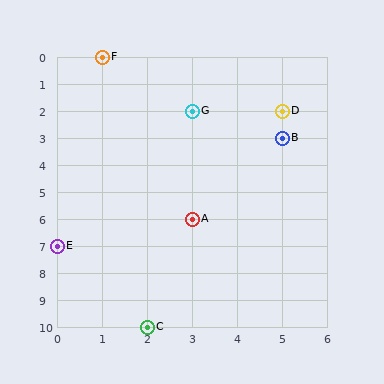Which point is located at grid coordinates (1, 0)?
Point F is at (1, 0).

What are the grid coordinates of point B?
Point B is at grid coordinates (5, 3).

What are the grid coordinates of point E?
Point E is at grid coordinates (0, 7).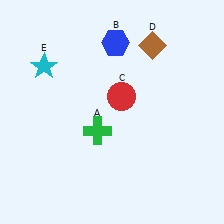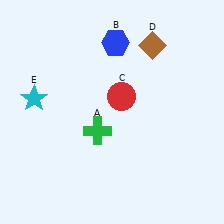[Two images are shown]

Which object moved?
The cyan star (E) moved down.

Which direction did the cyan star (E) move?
The cyan star (E) moved down.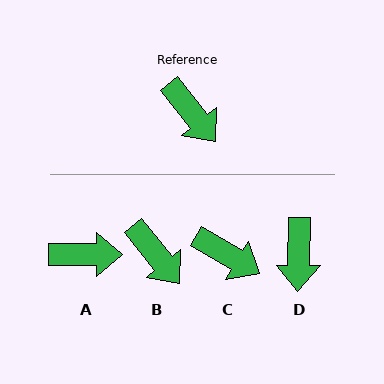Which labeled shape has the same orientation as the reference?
B.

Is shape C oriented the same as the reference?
No, it is off by about 20 degrees.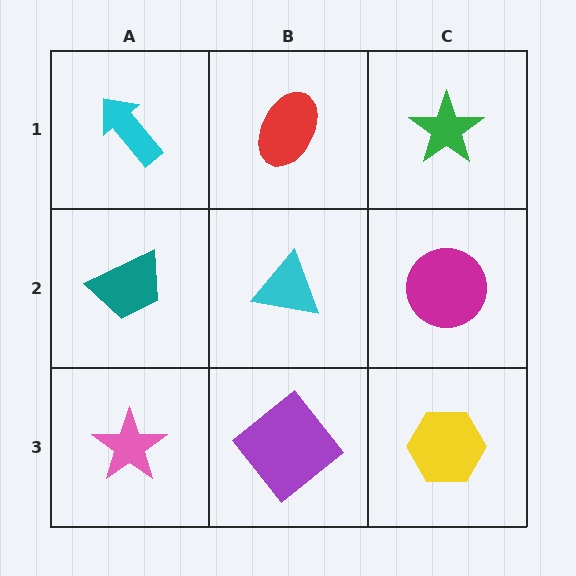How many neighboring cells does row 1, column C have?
2.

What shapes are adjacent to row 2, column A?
A cyan arrow (row 1, column A), a pink star (row 3, column A), a cyan triangle (row 2, column B).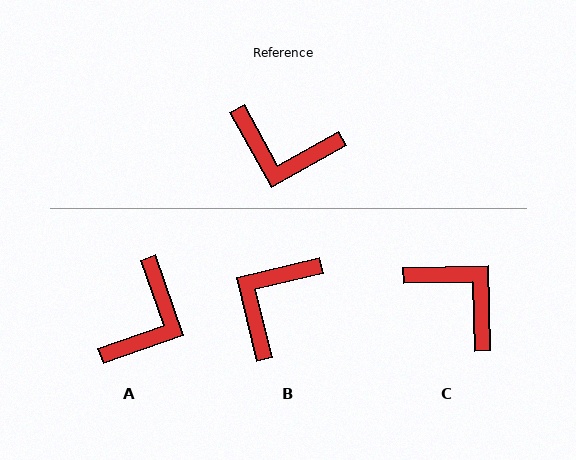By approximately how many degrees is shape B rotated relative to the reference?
Approximately 105 degrees clockwise.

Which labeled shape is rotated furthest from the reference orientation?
C, about 152 degrees away.